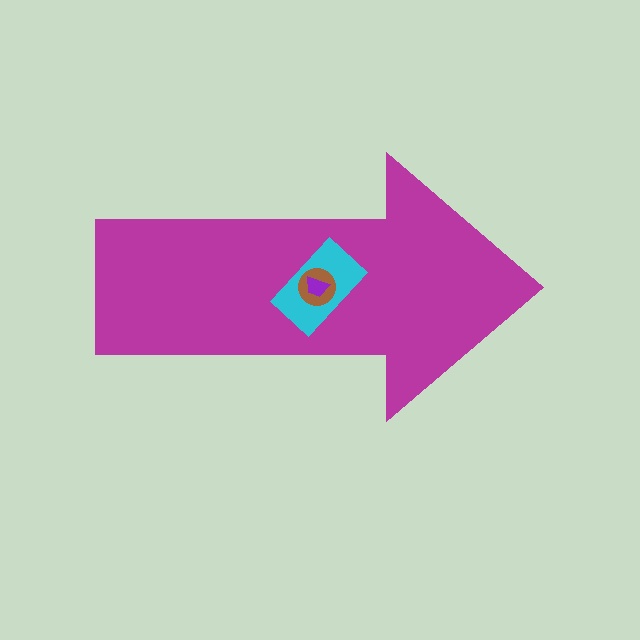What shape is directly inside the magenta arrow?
The cyan rectangle.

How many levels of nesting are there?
4.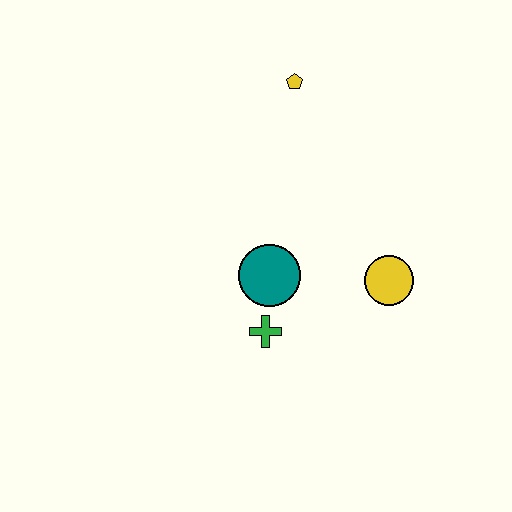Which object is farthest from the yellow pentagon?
The green cross is farthest from the yellow pentagon.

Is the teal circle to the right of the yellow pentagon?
No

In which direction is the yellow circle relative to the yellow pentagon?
The yellow circle is below the yellow pentagon.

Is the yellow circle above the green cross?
Yes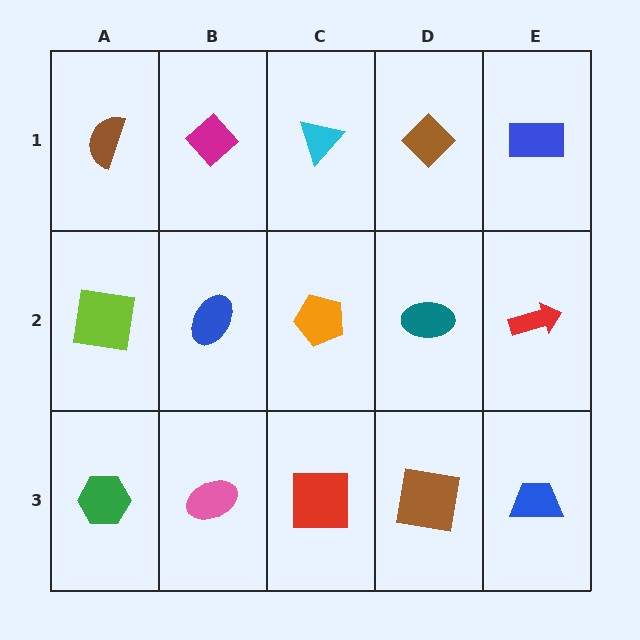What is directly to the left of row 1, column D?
A cyan triangle.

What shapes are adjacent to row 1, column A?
A lime square (row 2, column A), a magenta diamond (row 1, column B).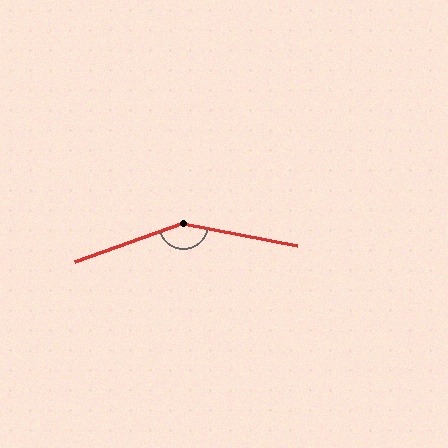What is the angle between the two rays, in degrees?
Approximately 150 degrees.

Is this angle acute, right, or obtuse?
It is obtuse.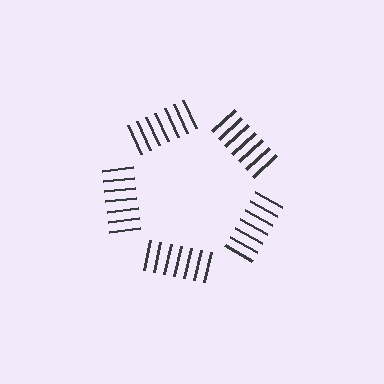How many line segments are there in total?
35 — 7 along each of the 5 edges.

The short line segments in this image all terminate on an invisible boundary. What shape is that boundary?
An illusory pentagon — the line segments terminate on its edges but no continuous stroke is drawn.